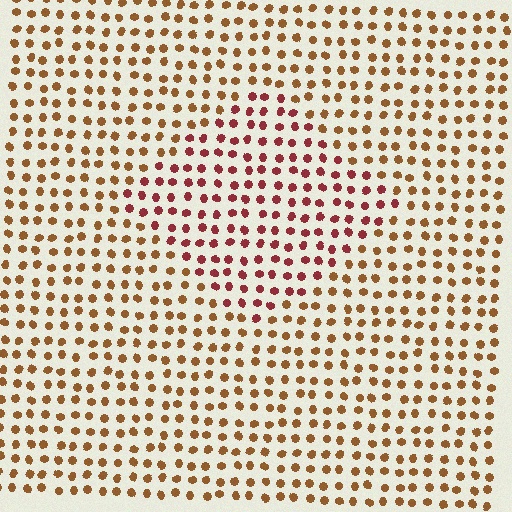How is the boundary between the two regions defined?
The boundary is defined purely by a slight shift in hue (about 36 degrees). Spacing, size, and orientation are identical on both sides.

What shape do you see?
I see a diamond.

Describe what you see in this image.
The image is filled with small brown elements in a uniform arrangement. A diamond-shaped region is visible where the elements are tinted to a slightly different hue, forming a subtle color boundary.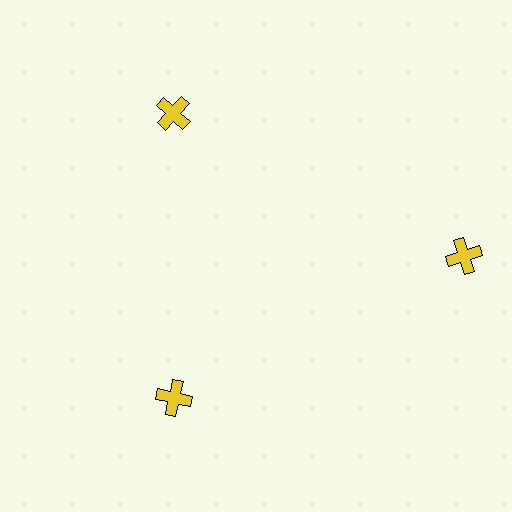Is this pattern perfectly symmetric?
No. The 3 yellow crosses are arranged in a ring, but one element near the 3 o'clock position is pushed outward from the center, breaking the 3-fold rotational symmetry.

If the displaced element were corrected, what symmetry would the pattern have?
It would have 3-fold rotational symmetry — the pattern would map onto itself every 120 degrees.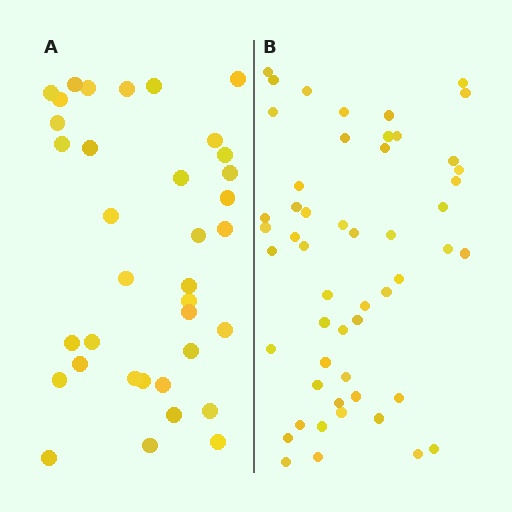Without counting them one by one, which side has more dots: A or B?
Region B (the right region) has more dots.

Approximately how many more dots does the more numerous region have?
Region B has approximately 15 more dots than region A.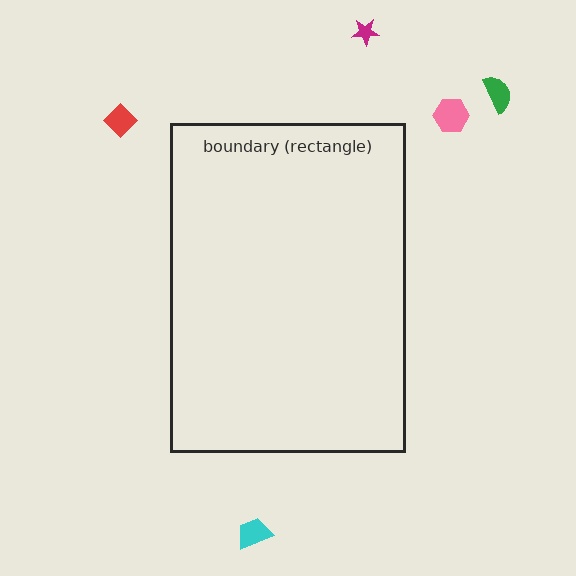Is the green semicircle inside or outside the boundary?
Outside.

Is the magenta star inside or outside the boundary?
Outside.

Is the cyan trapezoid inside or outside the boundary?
Outside.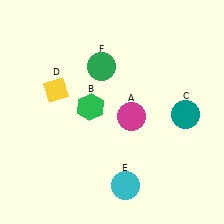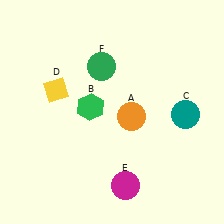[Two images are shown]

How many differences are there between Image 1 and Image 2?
There are 2 differences between the two images.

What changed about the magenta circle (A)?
In Image 1, A is magenta. In Image 2, it changed to orange.